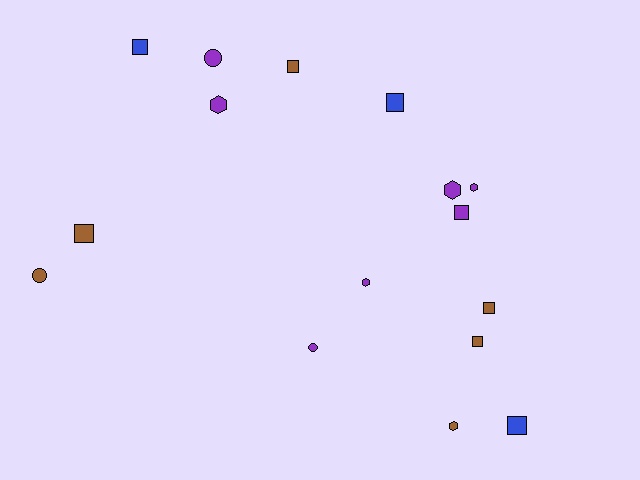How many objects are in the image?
There are 16 objects.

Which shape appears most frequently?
Square, with 8 objects.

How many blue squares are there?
There are 3 blue squares.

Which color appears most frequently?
Purple, with 7 objects.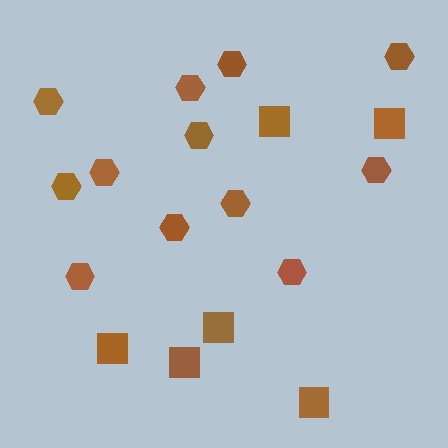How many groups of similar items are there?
There are 2 groups: one group of hexagons (12) and one group of squares (6).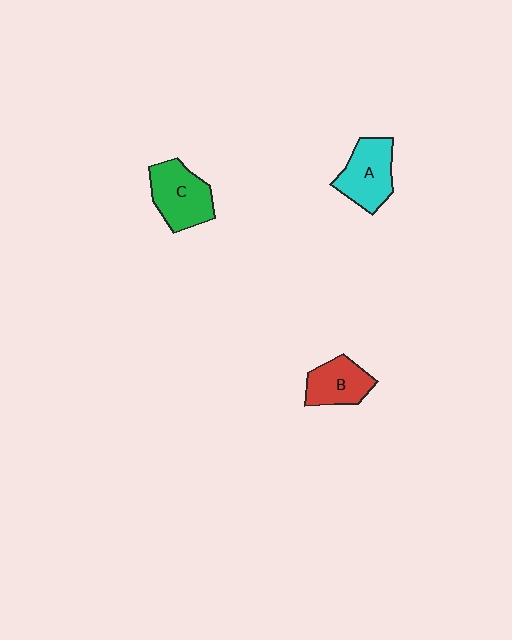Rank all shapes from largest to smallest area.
From largest to smallest: C (green), A (cyan), B (red).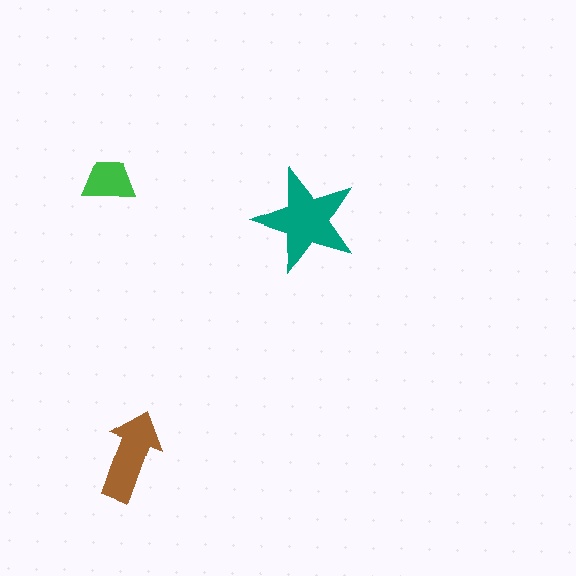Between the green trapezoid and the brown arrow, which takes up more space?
The brown arrow.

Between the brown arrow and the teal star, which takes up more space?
The teal star.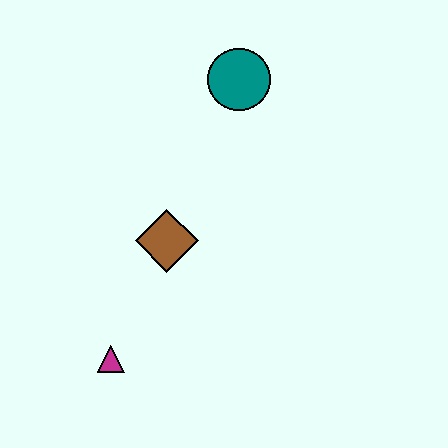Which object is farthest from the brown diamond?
The teal circle is farthest from the brown diamond.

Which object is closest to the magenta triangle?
The brown diamond is closest to the magenta triangle.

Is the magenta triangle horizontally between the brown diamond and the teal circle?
No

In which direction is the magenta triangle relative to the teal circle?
The magenta triangle is below the teal circle.